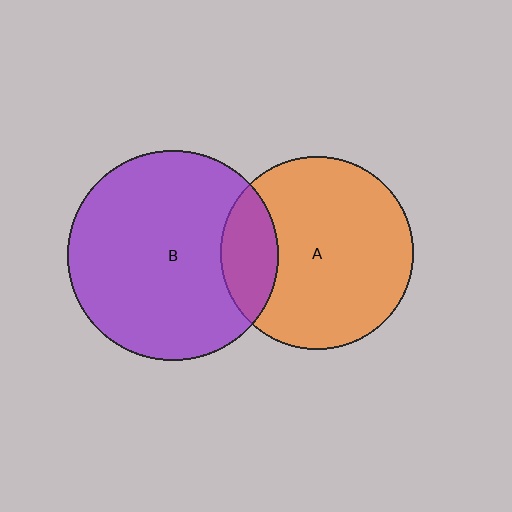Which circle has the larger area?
Circle B (purple).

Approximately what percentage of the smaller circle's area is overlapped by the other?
Approximately 20%.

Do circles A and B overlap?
Yes.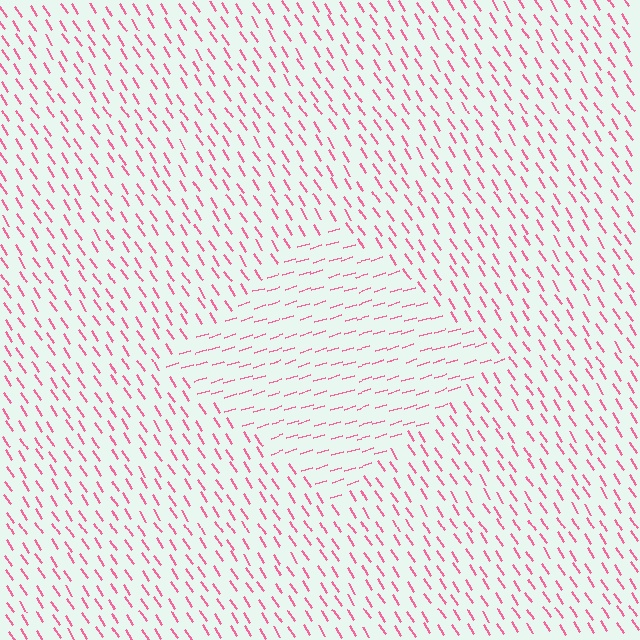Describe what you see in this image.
The image is filled with small pink line segments. A diamond region in the image has lines oriented differently from the surrounding lines, creating a visible texture boundary.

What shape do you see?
I see a diamond.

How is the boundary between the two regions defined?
The boundary is defined purely by a change in line orientation (approximately 74 degrees difference). All lines are the same color and thickness.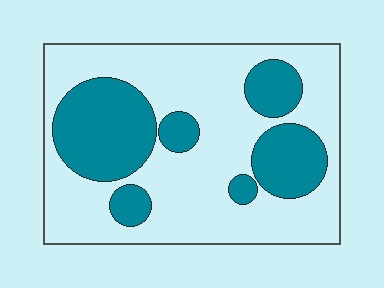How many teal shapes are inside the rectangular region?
6.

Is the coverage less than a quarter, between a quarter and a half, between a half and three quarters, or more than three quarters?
Between a quarter and a half.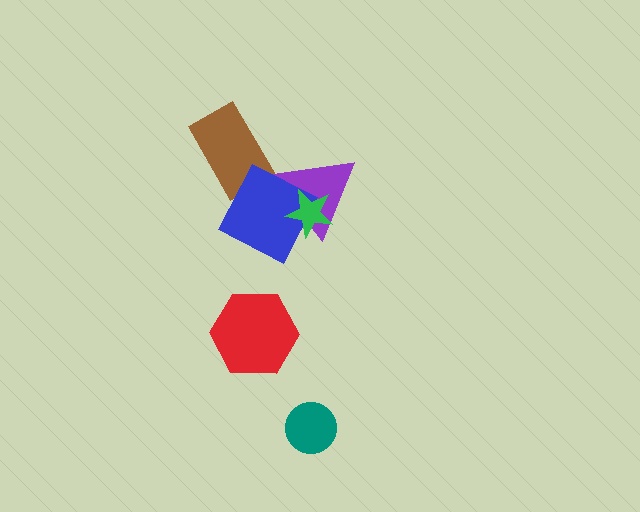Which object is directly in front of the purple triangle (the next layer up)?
The blue square is directly in front of the purple triangle.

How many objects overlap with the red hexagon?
0 objects overlap with the red hexagon.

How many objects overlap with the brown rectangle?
0 objects overlap with the brown rectangle.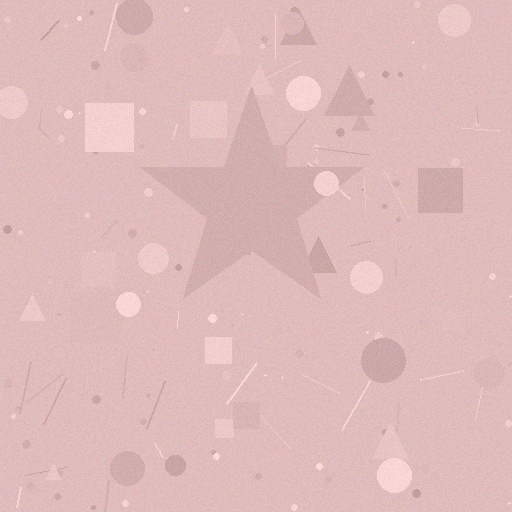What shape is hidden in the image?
A star is hidden in the image.